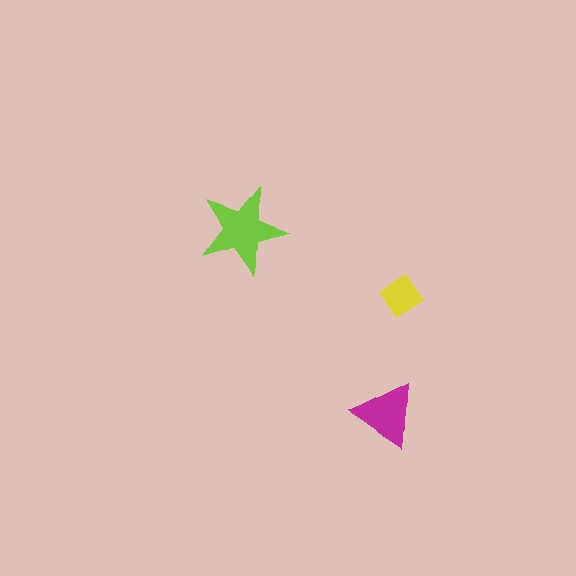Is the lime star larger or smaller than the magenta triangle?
Larger.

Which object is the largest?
The lime star.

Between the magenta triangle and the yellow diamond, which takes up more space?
The magenta triangle.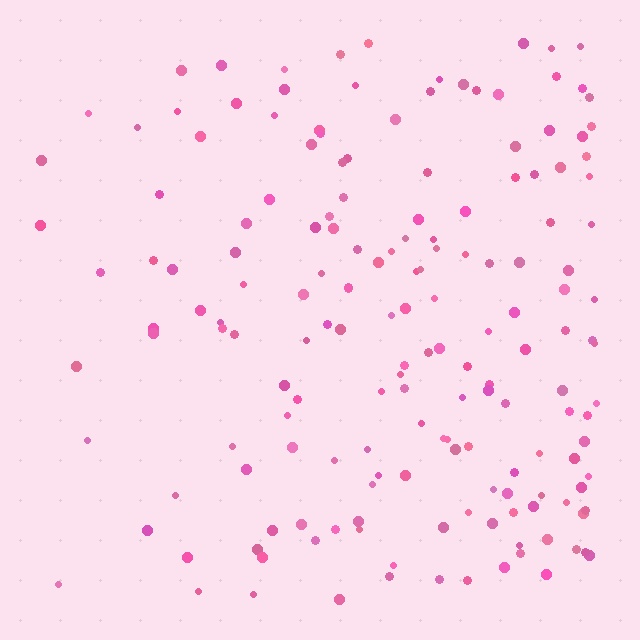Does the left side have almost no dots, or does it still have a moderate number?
Still a moderate number, just noticeably fewer than the right.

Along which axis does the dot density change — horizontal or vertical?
Horizontal.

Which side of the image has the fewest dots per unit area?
The left.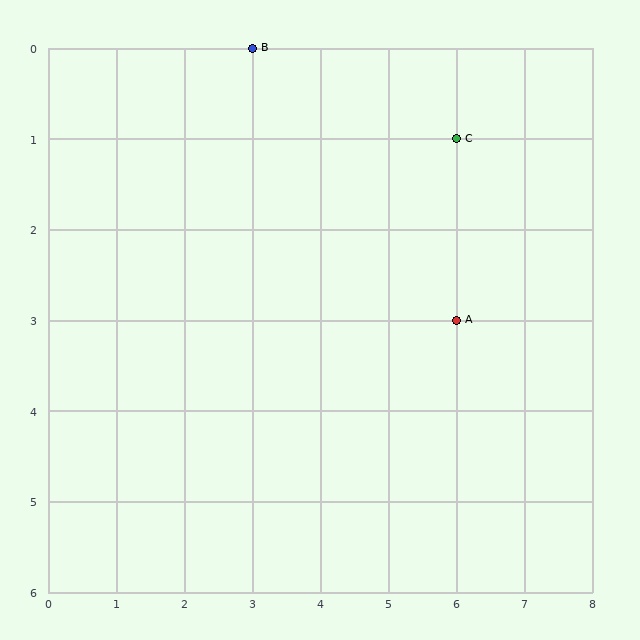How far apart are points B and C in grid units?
Points B and C are 3 columns and 1 row apart (about 3.2 grid units diagonally).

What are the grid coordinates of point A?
Point A is at grid coordinates (6, 3).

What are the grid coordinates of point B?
Point B is at grid coordinates (3, 0).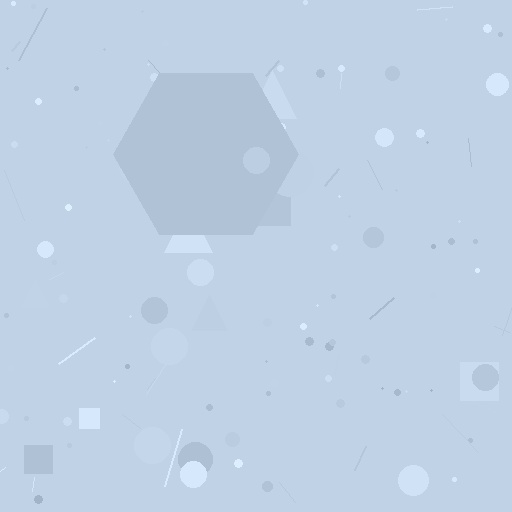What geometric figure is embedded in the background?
A hexagon is embedded in the background.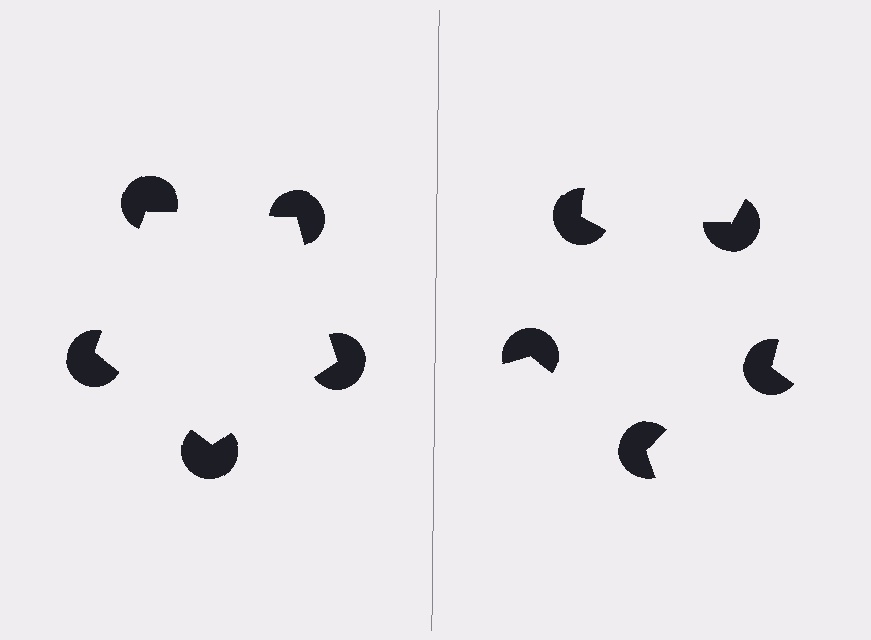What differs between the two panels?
The pac-man discs are positioned identically on both sides; only the wedge orientations differ. On the left they align to a pentagon; on the right they are misaligned.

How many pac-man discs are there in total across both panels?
10 — 5 on each side.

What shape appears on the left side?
An illusory pentagon.